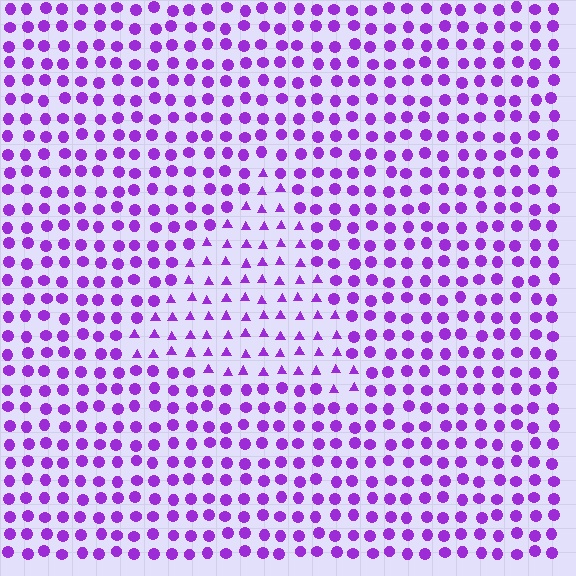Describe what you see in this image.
The image is filled with small purple elements arranged in a uniform grid. A triangle-shaped region contains triangles, while the surrounding area contains circles. The boundary is defined purely by the change in element shape.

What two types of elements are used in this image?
The image uses triangles inside the triangle region and circles outside it.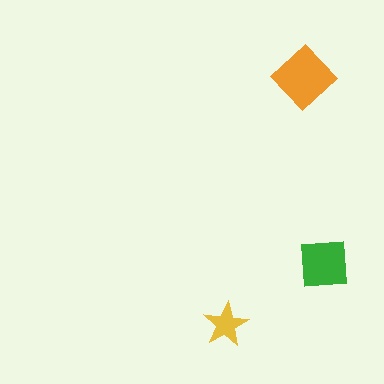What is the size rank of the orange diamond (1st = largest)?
1st.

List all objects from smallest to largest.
The yellow star, the green square, the orange diamond.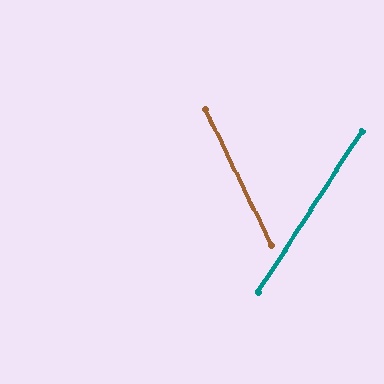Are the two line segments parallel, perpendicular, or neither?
Neither parallel nor perpendicular — they differ by about 58°.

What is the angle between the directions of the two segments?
Approximately 58 degrees.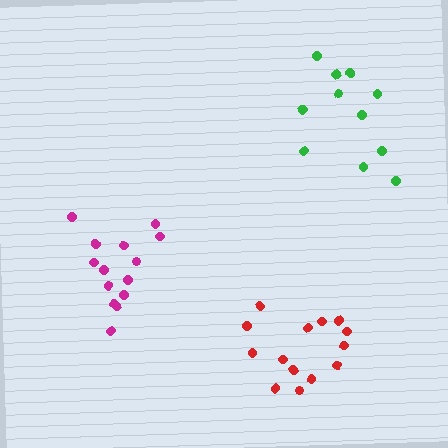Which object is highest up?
The green cluster is topmost.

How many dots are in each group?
Group 1: 14 dots, Group 2: 14 dots, Group 3: 11 dots (39 total).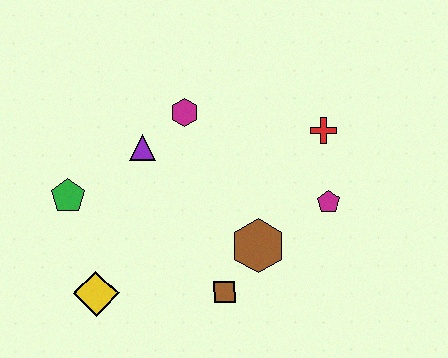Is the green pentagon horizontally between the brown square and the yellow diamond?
No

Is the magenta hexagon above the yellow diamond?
Yes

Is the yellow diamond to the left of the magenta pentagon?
Yes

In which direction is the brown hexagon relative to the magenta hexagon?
The brown hexagon is below the magenta hexagon.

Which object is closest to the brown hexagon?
The brown square is closest to the brown hexagon.